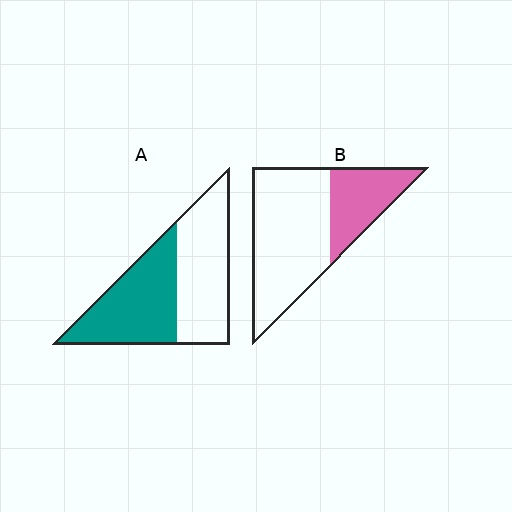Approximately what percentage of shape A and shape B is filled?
A is approximately 50% and B is approximately 30%.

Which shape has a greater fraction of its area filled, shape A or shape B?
Shape A.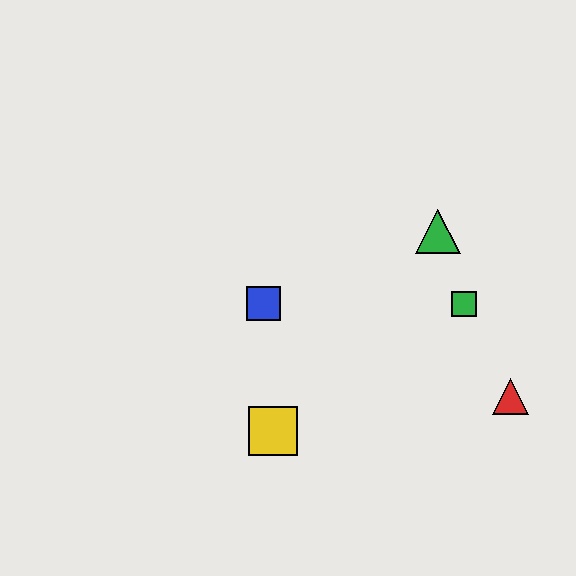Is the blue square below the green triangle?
Yes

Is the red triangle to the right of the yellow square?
Yes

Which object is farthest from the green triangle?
The yellow square is farthest from the green triangle.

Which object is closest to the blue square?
The yellow square is closest to the blue square.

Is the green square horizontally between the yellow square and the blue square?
No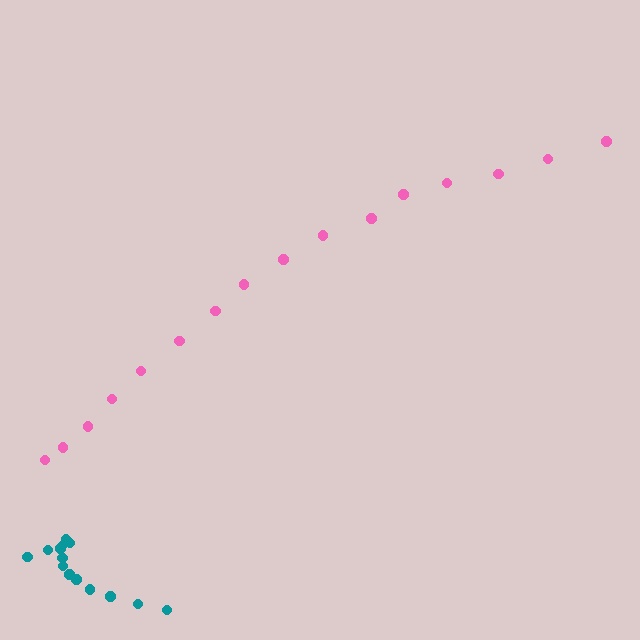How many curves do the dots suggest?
There are 2 distinct paths.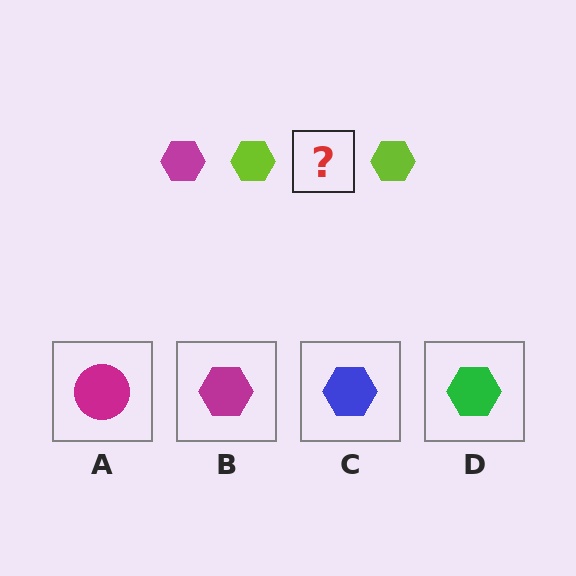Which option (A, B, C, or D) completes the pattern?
B.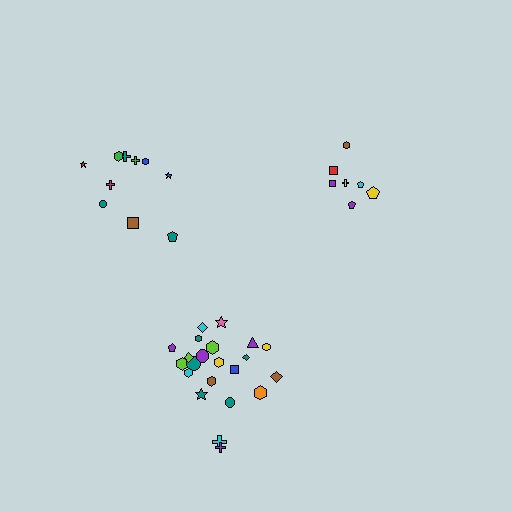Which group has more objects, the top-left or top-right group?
The top-left group.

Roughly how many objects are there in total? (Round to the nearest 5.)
Roughly 40 objects in total.